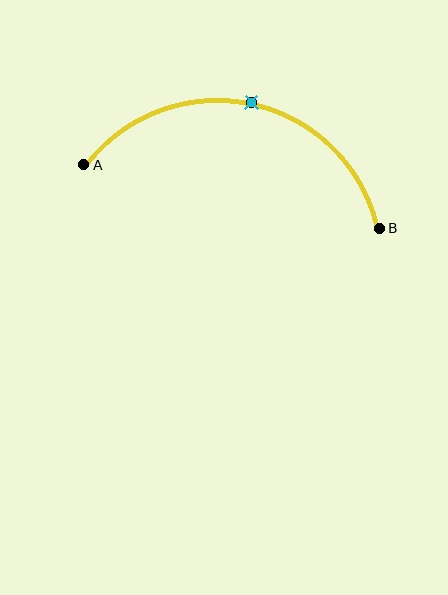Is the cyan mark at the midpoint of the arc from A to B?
Yes. The cyan mark lies on the arc at equal arc-length from both A and B — it is the arc midpoint.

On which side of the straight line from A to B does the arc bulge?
The arc bulges above the straight line connecting A and B.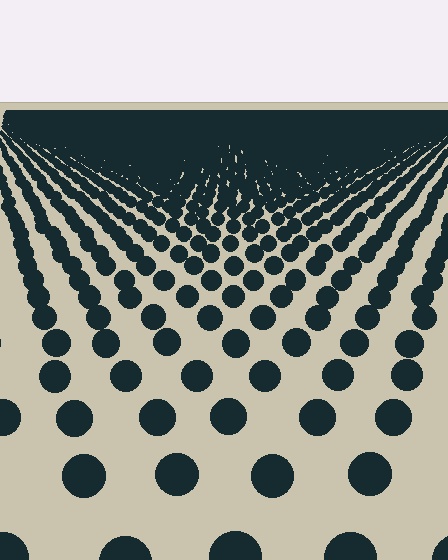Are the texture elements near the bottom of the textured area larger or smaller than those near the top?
Larger. Near the bottom, elements are closer to the viewer and appear at a bigger on-screen size.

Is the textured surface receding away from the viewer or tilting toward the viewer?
The surface is receding away from the viewer. Texture elements get smaller and denser toward the top.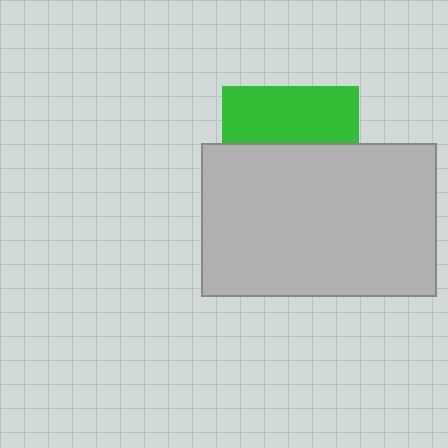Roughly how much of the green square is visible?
A small part of it is visible (roughly 42%).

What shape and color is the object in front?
The object in front is a light gray rectangle.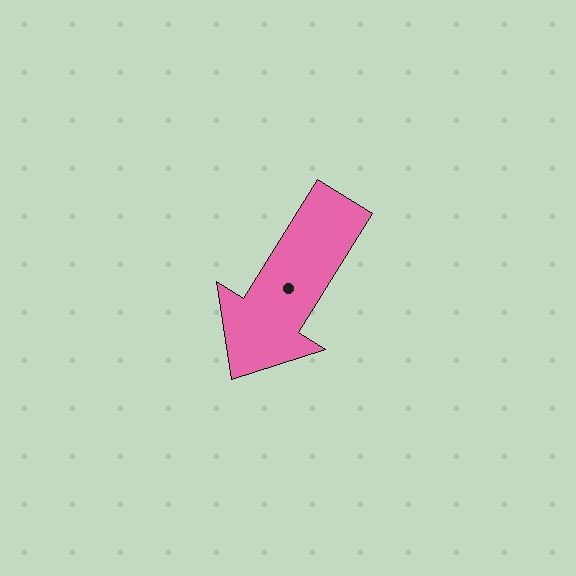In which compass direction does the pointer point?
Southwest.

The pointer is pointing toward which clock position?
Roughly 7 o'clock.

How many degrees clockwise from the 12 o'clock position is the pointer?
Approximately 212 degrees.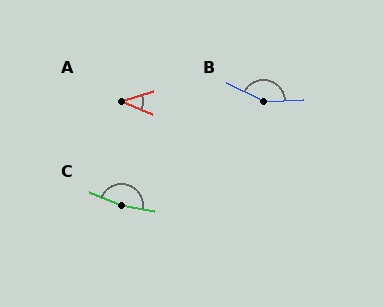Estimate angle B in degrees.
Approximately 151 degrees.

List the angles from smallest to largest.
A (39°), B (151°), C (168°).